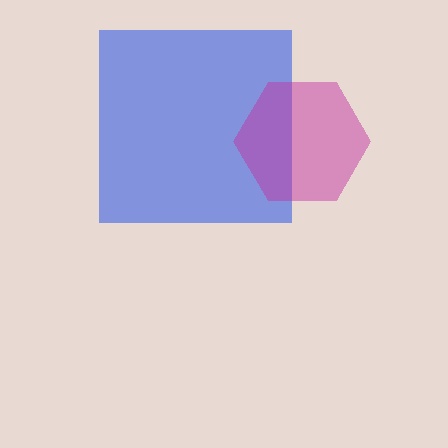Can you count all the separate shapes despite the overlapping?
Yes, there are 2 separate shapes.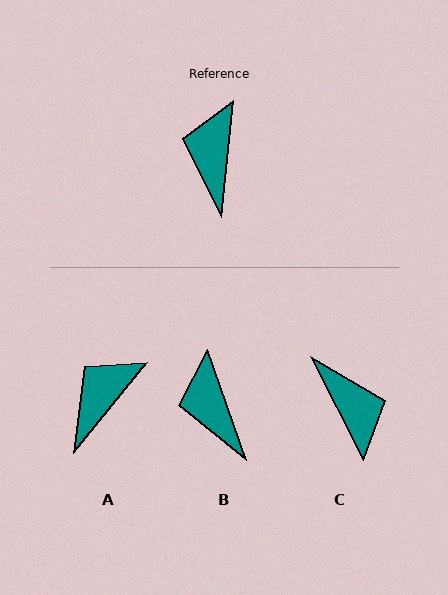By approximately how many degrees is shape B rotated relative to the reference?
Approximately 25 degrees counter-clockwise.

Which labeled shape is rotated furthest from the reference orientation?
C, about 147 degrees away.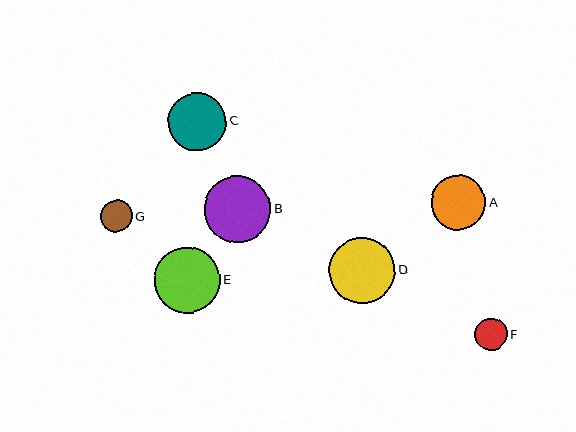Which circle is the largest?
Circle B is the largest with a size of approximately 67 pixels.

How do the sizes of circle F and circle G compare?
Circle F and circle G are approximately the same size.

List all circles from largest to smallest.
From largest to smallest: B, D, E, C, A, F, G.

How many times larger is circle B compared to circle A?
Circle B is approximately 1.2 times the size of circle A.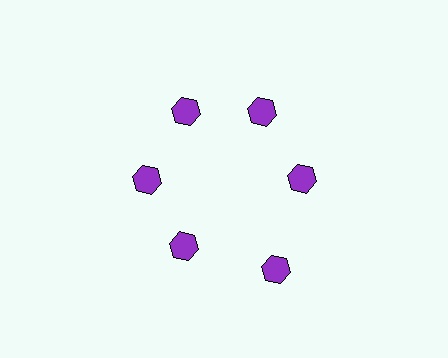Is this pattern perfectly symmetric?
No. The 6 purple hexagons are arranged in a ring, but one element near the 5 o'clock position is pushed outward from the center, breaking the 6-fold rotational symmetry.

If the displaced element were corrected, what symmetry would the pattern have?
It would have 6-fold rotational symmetry — the pattern would map onto itself every 60 degrees.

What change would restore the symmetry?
The symmetry would be restored by moving it inward, back onto the ring so that all 6 hexagons sit at equal angles and equal distance from the center.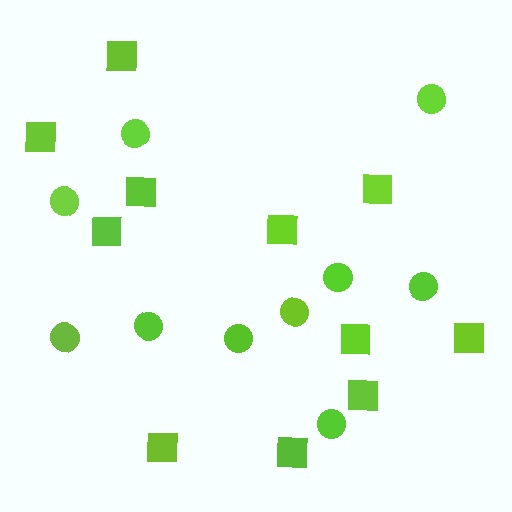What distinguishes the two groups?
There are 2 groups: one group of circles (10) and one group of squares (11).